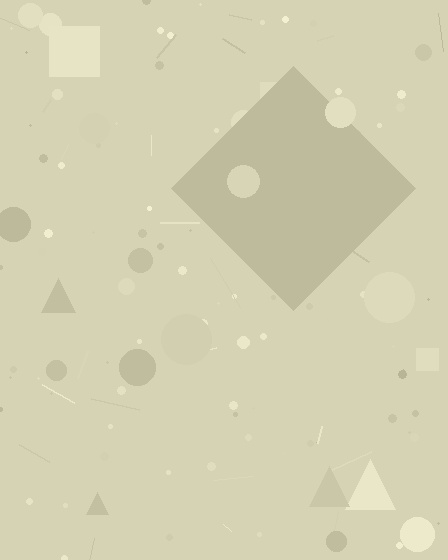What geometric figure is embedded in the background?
A diamond is embedded in the background.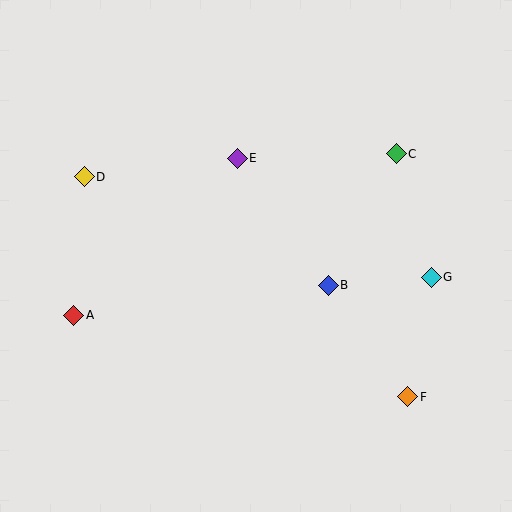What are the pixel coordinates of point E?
Point E is at (237, 158).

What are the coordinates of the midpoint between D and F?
The midpoint between D and F is at (246, 287).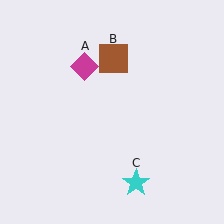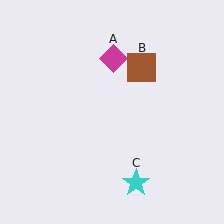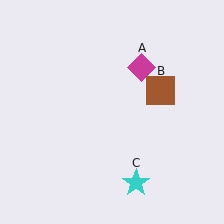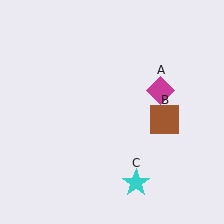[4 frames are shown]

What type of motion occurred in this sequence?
The magenta diamond (object A), brown square (object B) rotated clockwise around the center of the scene.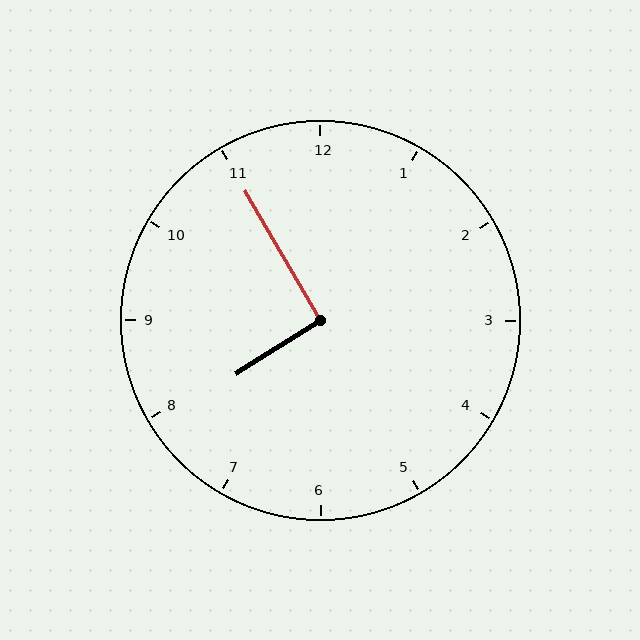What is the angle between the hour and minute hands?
Approximately 92 degrees.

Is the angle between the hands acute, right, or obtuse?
It is right.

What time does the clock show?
7:55.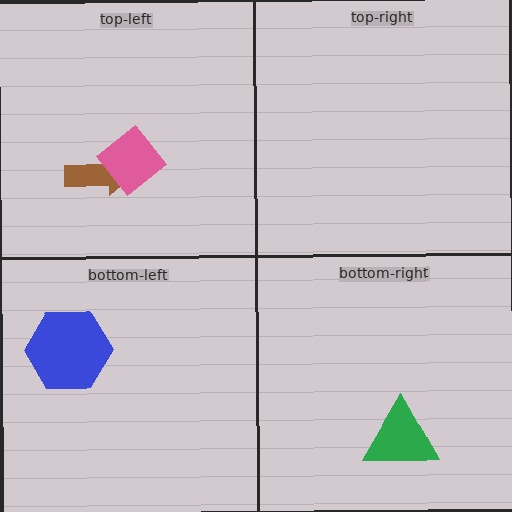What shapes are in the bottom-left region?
The blue hexagon.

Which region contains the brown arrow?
The top-left region.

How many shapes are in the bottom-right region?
1.